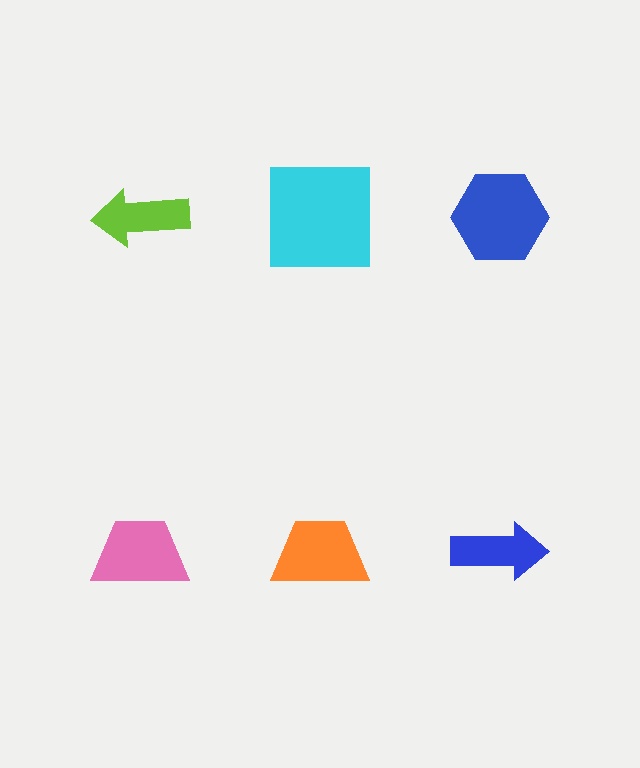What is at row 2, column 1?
A pink trapezoid.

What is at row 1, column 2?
A cyan square.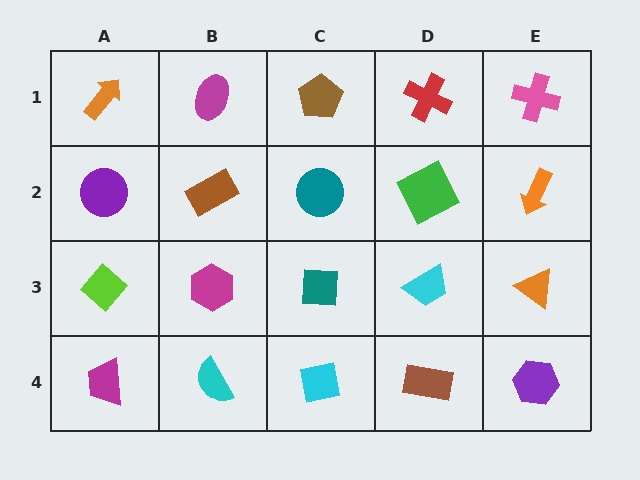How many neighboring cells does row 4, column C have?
3.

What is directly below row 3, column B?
A cyan semicircle.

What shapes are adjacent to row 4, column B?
A magenta hexagon (row 3, column B), a magenta trapezoid (row 4, column A), a cyan square (row 4, column C).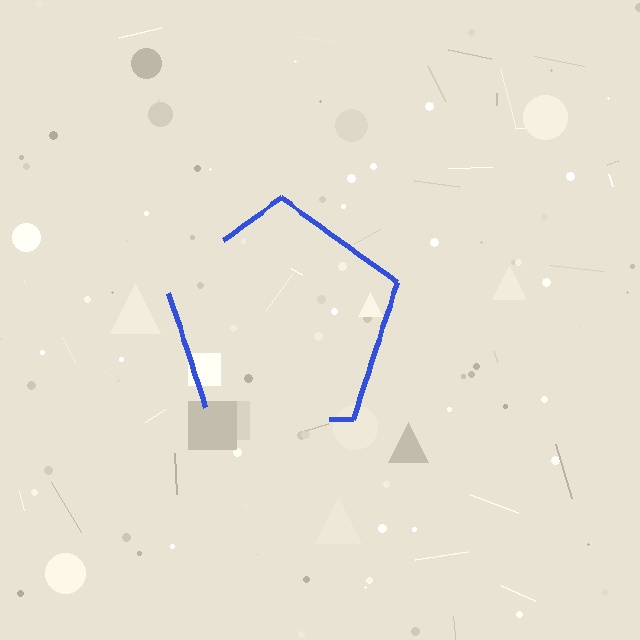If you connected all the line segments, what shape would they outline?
They would outline a pentagon.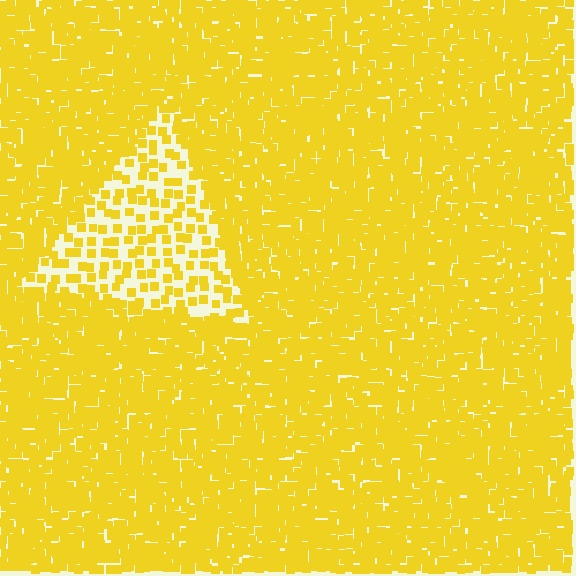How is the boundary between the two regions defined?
The boundary is defined by a change in element density (approximately 2.7x ratio). All elements are the same color, size, and shape.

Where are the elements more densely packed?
The elements are more densely packed outside the triangle boundary.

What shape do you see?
I see a triangle.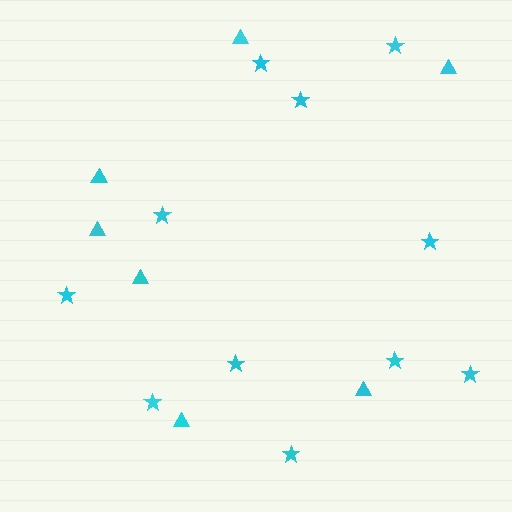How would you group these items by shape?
There are 2 groups: one group of triangles (7) and one group of stars (11).